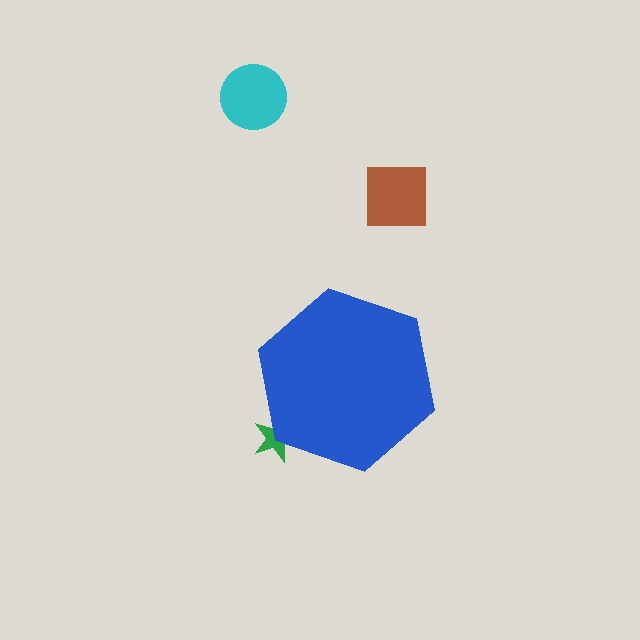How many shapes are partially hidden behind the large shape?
1 shape is partially hidden.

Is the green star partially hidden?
Yes, the green star is partially hidden behind the blue hexagon.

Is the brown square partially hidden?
No, the brown square is fully visible.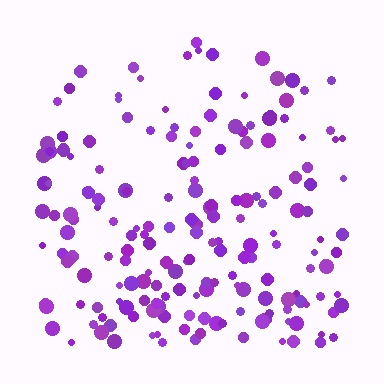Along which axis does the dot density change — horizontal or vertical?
Vertical.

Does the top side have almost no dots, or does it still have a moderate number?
Still a moderate number, just noticeably fewer than the bottom.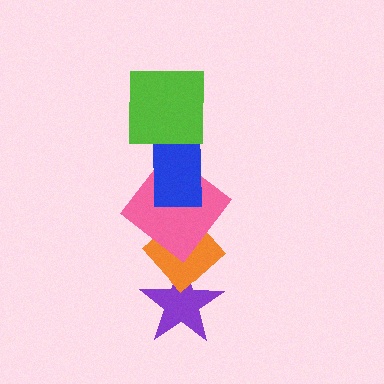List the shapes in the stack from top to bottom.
From top to bottom: the lime square, the blue rectangle, the pink diamond, the orange diamond, the purple star.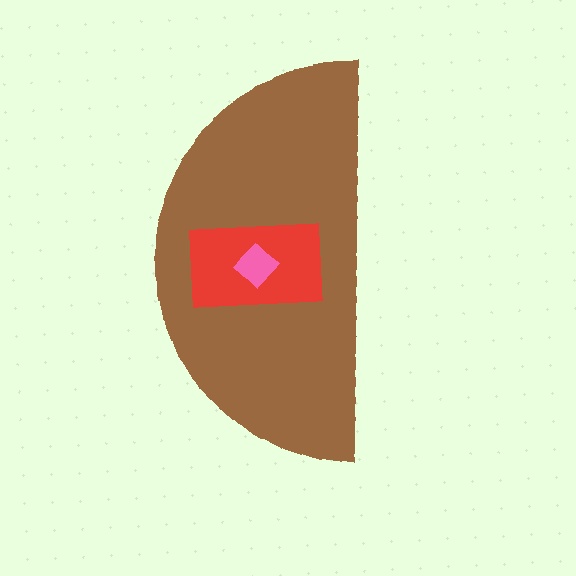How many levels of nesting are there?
3.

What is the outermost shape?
The brown semicircle.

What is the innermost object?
The pink diamond.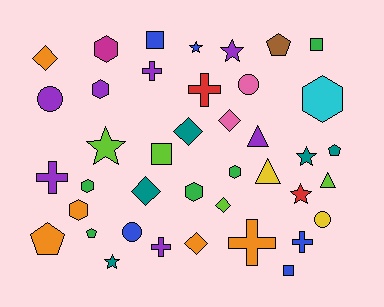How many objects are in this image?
There are 40 objects.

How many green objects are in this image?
There are 5 green objects.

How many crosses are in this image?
There are 6 crosses.